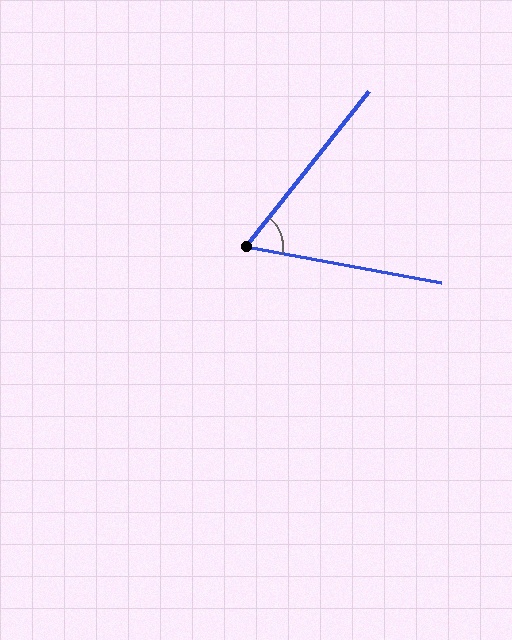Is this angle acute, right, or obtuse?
It is acute.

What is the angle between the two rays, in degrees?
Approximately 62 degrees.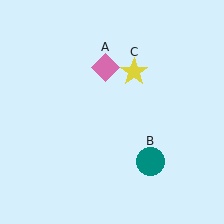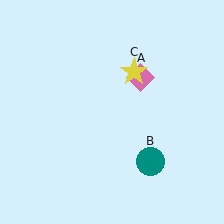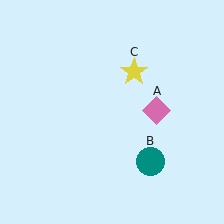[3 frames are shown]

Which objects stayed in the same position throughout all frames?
Teal circle (object B) and yellow star (object C) remained stationary.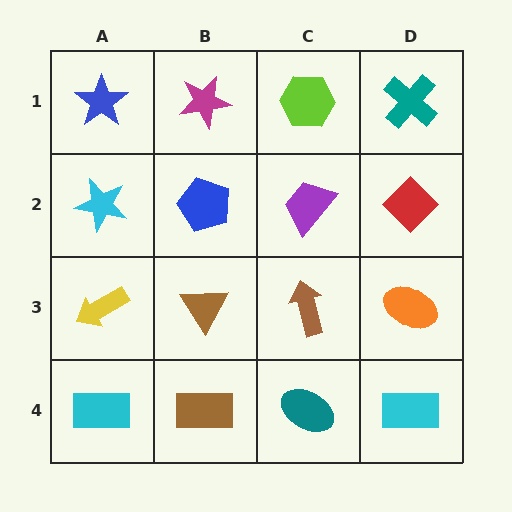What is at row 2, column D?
A red diamond.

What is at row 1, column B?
A magenta star.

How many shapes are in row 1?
4 shapes.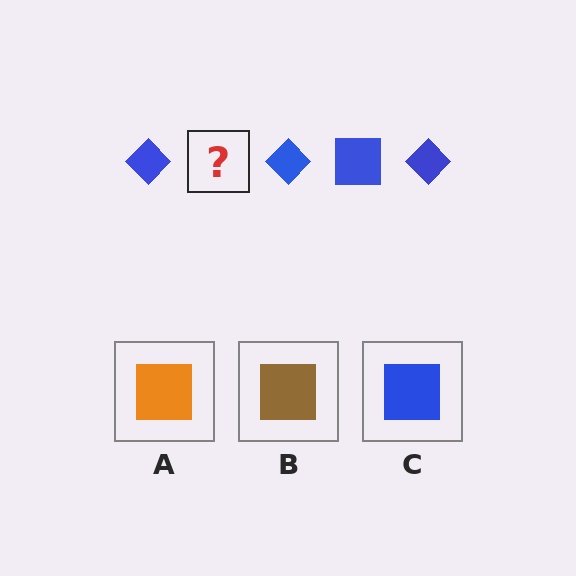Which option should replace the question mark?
Option C.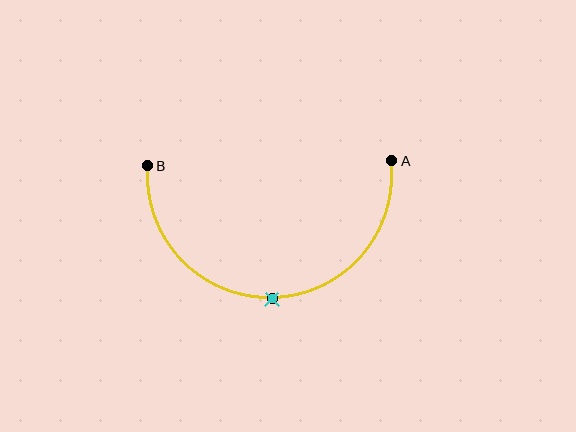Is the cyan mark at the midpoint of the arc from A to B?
Yes. The cyan mark lies on the arc at equal arc-length from both A and B — it is the arc midpoint.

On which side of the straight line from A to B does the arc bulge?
The arc bulges below the straight line connecting A and B.